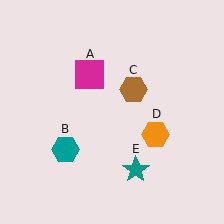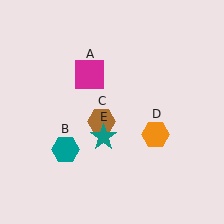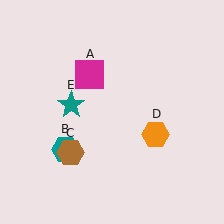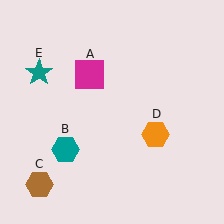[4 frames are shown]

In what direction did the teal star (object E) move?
The teal star (object E) moved up and to the left.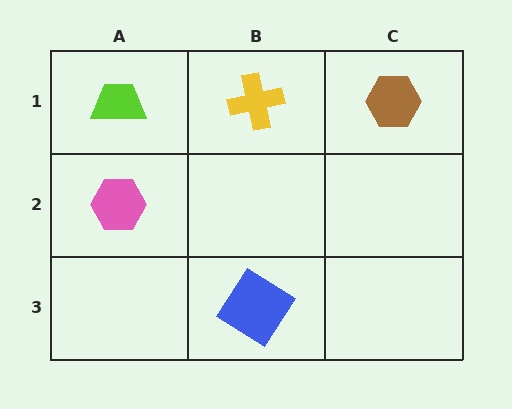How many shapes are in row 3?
1 shape.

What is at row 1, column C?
A brown hexagon.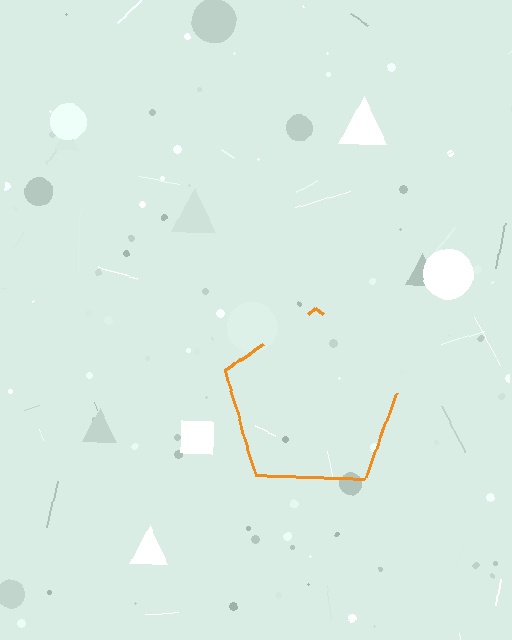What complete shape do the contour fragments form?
The contour fragments form a pentagon.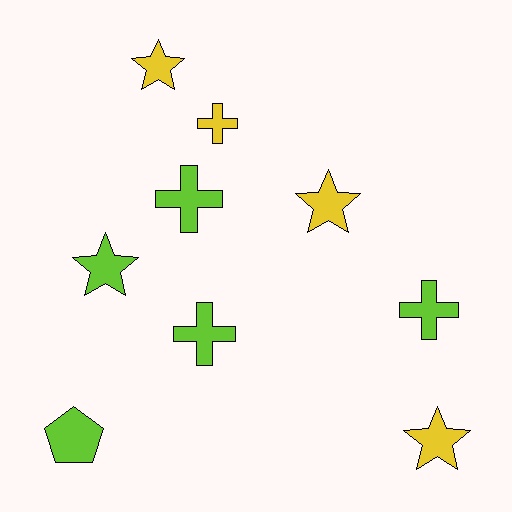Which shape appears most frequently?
Cross, with 4 objects.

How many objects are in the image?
There are 9 objects.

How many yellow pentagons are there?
There are no yellow pentagons.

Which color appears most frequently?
Lime, with 5 objects.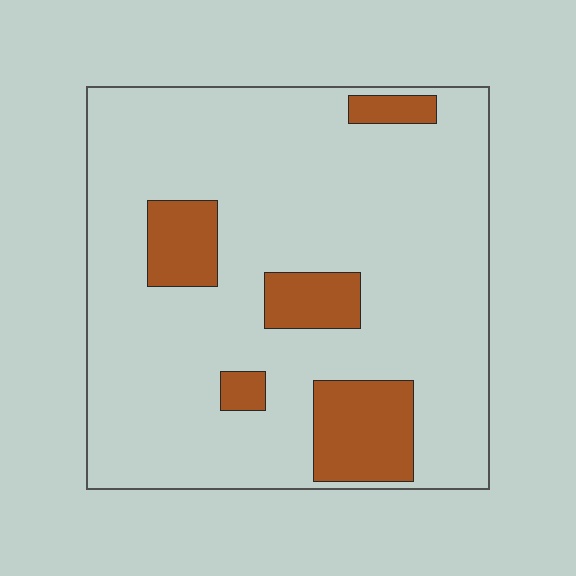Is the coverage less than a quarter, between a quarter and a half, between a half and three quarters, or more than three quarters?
Less than a quarter.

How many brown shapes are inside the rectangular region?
5.